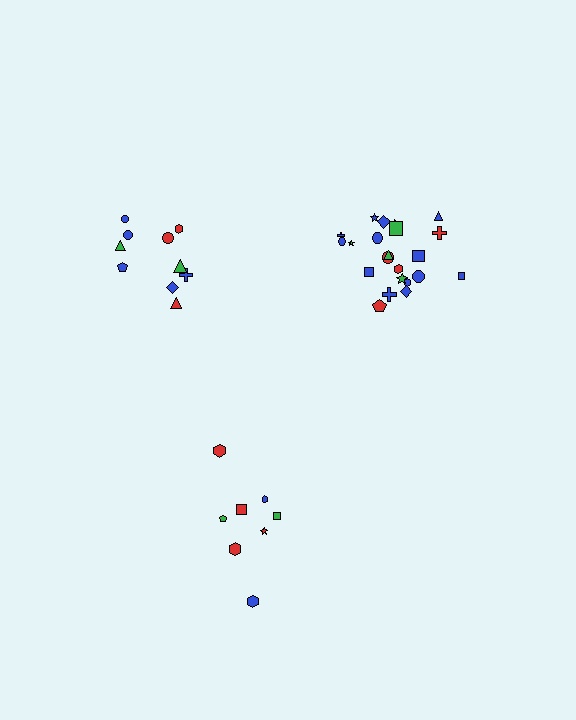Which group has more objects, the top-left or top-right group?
The top-right group.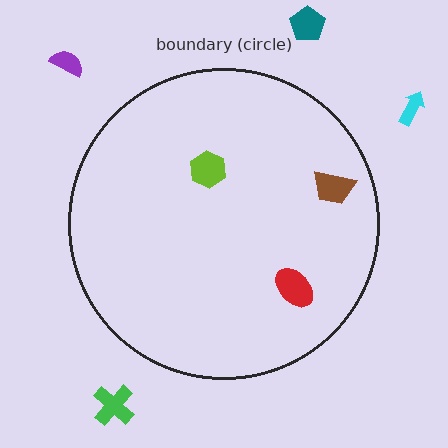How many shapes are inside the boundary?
3 inside, 4 outside.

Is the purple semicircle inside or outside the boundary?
Outside.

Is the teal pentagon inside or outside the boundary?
Outside.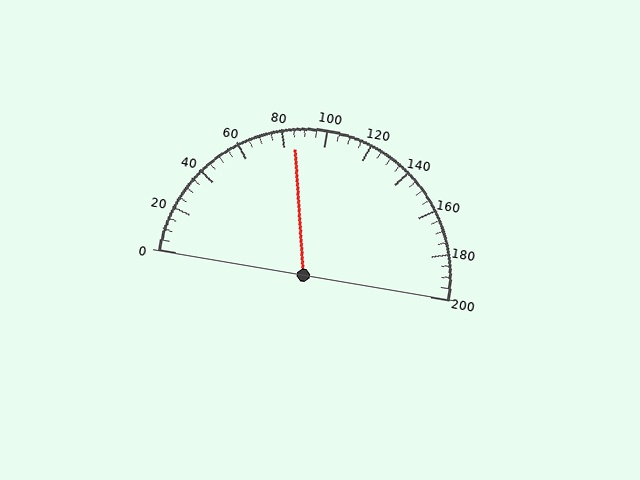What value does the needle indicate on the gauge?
The needle indicates approximately 85.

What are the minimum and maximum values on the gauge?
The gauge ranges from 0 to 200.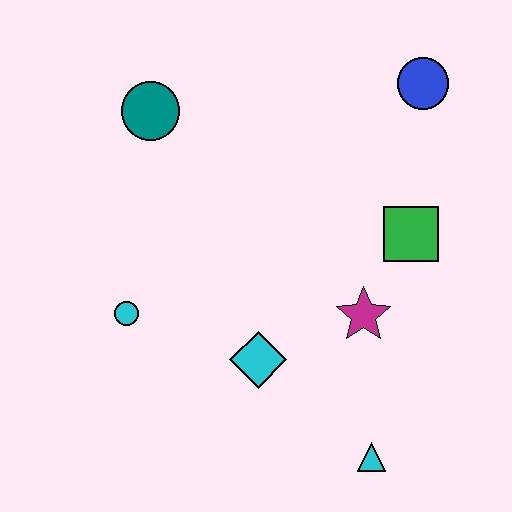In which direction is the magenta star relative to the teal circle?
The magenta star is to the right of the teal circle.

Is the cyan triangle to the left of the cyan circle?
No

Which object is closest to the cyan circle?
The cyan diamond is closest to the cyan circle.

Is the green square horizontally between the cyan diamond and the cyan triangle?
No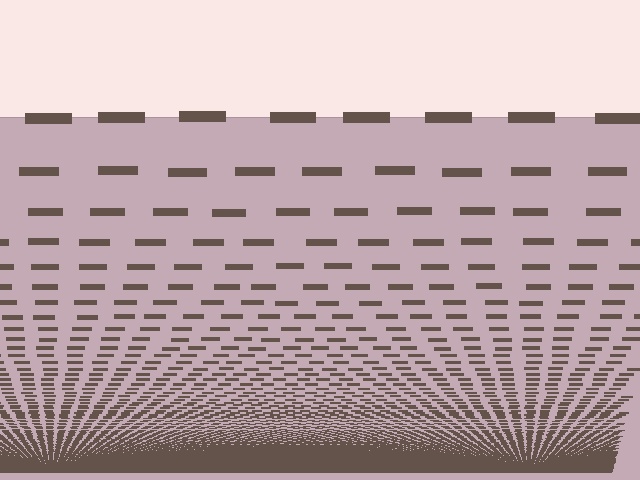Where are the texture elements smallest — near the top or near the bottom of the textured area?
Near the bottom.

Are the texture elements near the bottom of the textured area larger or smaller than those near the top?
Smaller. The gradient is inverted — elements near the bottom are smaller and denser.